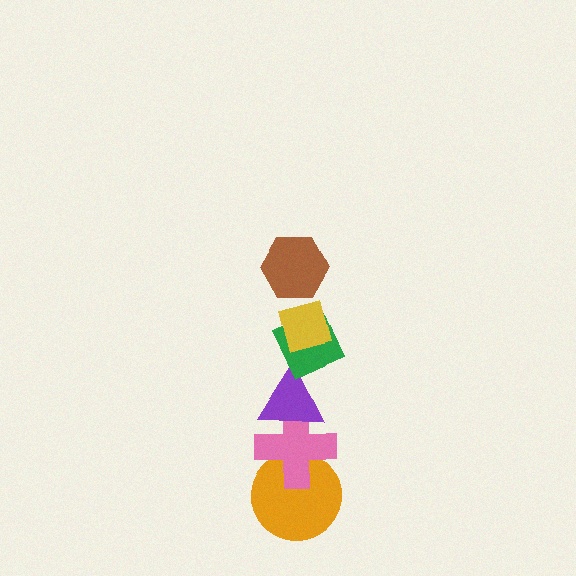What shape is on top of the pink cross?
The purple triangle is on top of the pink cross.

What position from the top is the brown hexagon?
The brown hexagon is 1st from the top.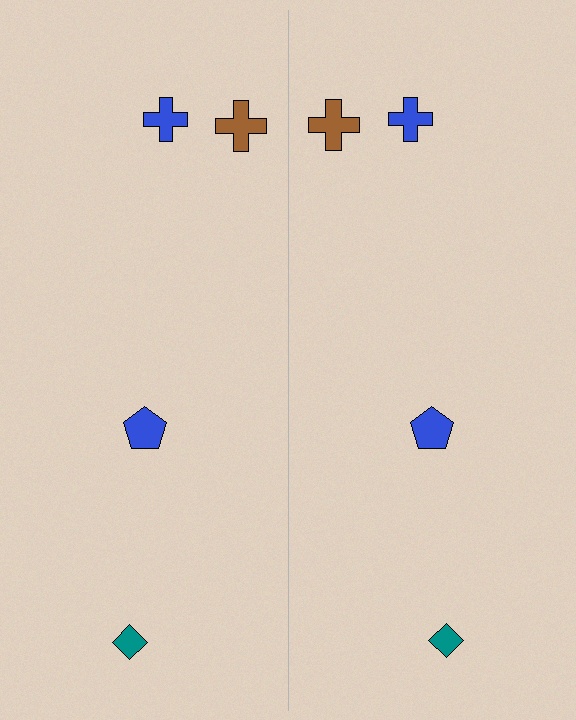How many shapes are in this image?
There are 8 shapes in this image.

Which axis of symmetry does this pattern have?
The pattern has a vertical axis of symmetry running through the center of the image.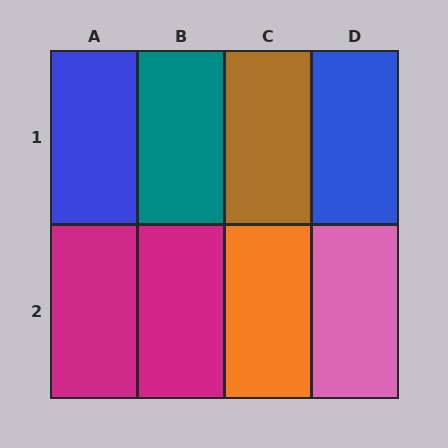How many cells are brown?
1 cell is brown.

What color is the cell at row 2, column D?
Pink.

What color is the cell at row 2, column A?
Magenta.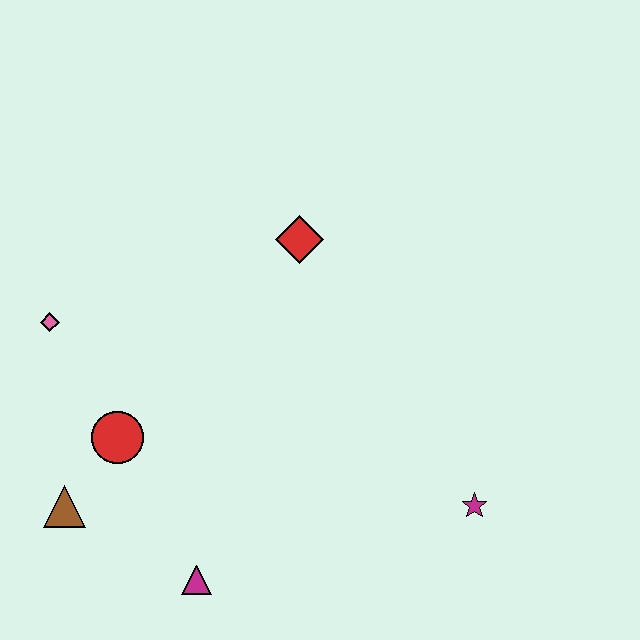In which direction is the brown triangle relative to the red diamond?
The brown triangle is below the red diamond.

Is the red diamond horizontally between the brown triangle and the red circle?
No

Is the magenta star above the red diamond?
No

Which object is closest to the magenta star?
The magenta triangle is closest to the magenta star.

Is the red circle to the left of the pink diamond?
No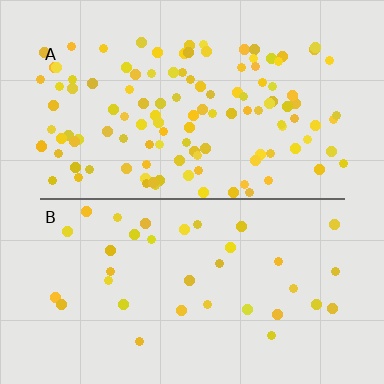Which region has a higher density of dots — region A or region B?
A (the top).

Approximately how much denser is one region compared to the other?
Approximately 3.4× — region A over region B.